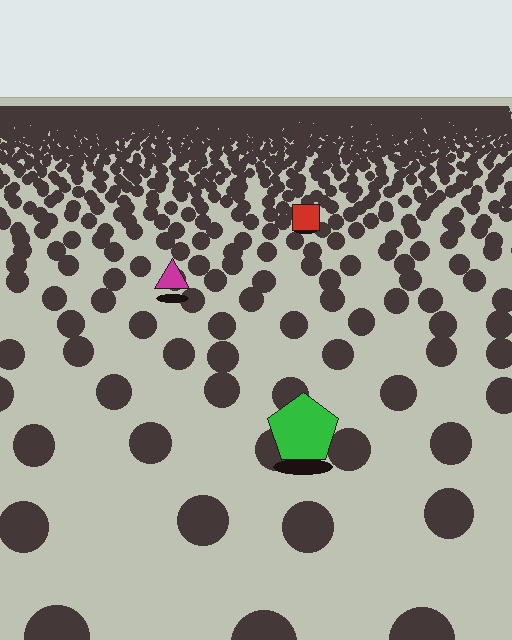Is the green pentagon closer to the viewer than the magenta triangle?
Yes. The green pentagon is closer — you can tell from the texture gradient: the ground texture is coarser near it.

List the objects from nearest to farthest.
From nearest to farthest: the green pentagon, the magenta triangle, the red square.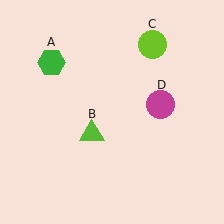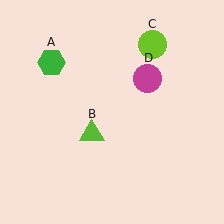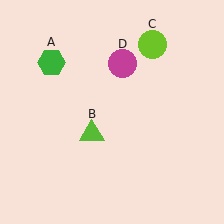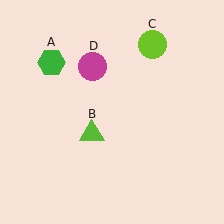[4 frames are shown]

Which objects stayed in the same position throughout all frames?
Green hexagon (object A) and lime triangle (object B) and lime circle (object C) remained stationary.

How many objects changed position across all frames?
1 object changed position: magenta circle (object D).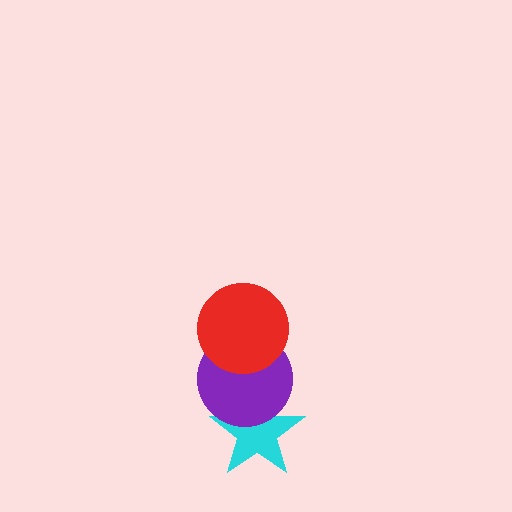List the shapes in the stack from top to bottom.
From top to bottom: the red circle, the purple circle, the cyan star.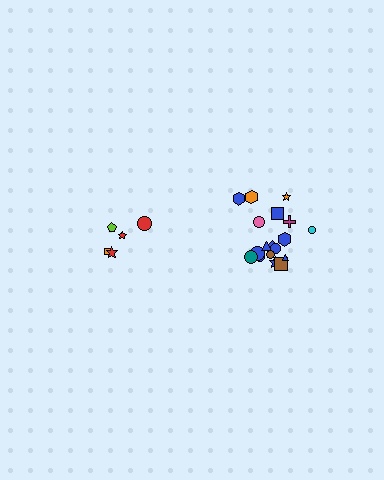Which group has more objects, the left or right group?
The right group.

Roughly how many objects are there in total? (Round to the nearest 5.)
Roughly 25 objects in total.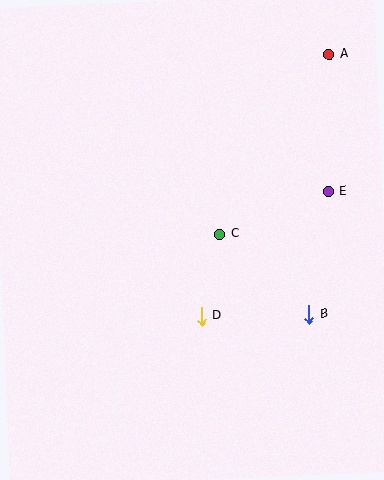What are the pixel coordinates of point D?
Point D is at (202, 316).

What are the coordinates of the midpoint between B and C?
The midpoint between B and C is at (264, 274).